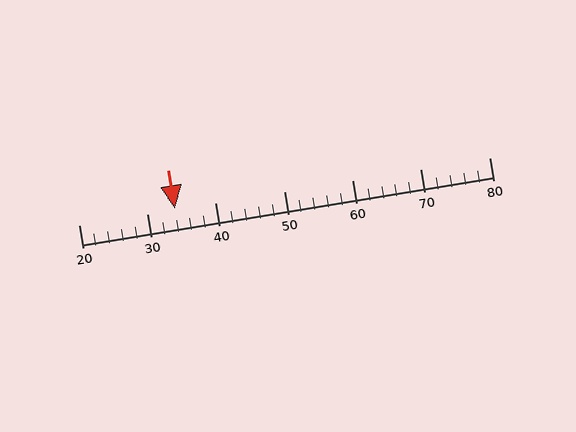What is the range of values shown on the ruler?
The ruler shows values from 20 to 80.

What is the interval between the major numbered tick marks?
The major tick marks are spaced 10 units apart.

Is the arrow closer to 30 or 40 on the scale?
The arrow is closer to 30.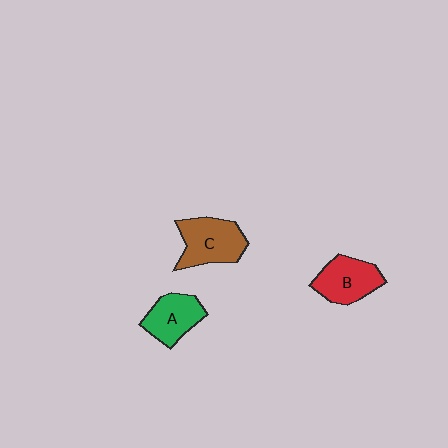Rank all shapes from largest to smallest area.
From largest to smallest: C (brown), B (red), A (green).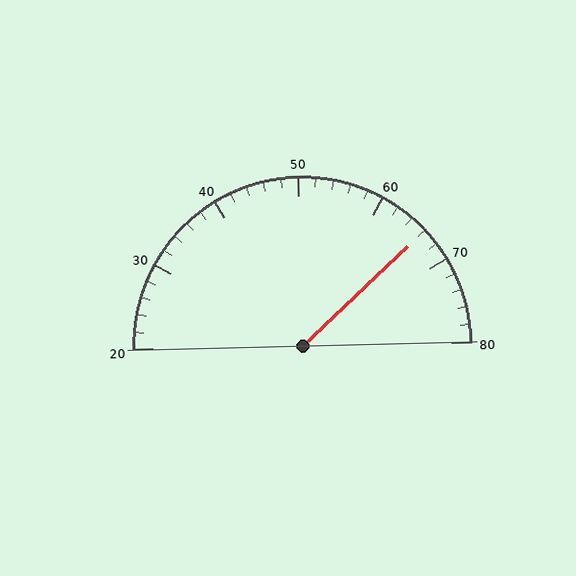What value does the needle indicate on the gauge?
The needle indicates approximately 66.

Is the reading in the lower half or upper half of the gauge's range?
The reading is in the upper half of the range (20 to 80).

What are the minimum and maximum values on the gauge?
The gauge ranges from 20 to 80.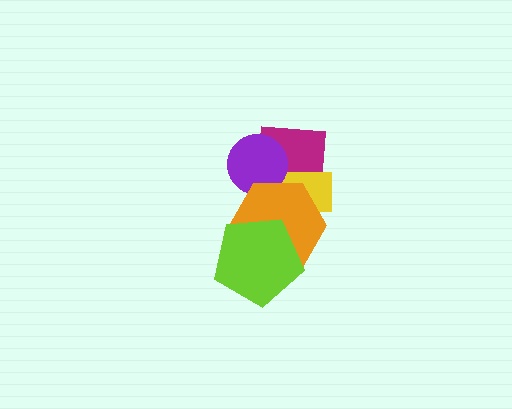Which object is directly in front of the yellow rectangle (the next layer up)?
The purple circle is directly in front of the yellow rectangle.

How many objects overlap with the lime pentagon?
1 object overlaps with the lime pentagon.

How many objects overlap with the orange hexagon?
4 objects overlap with the orange hexagon.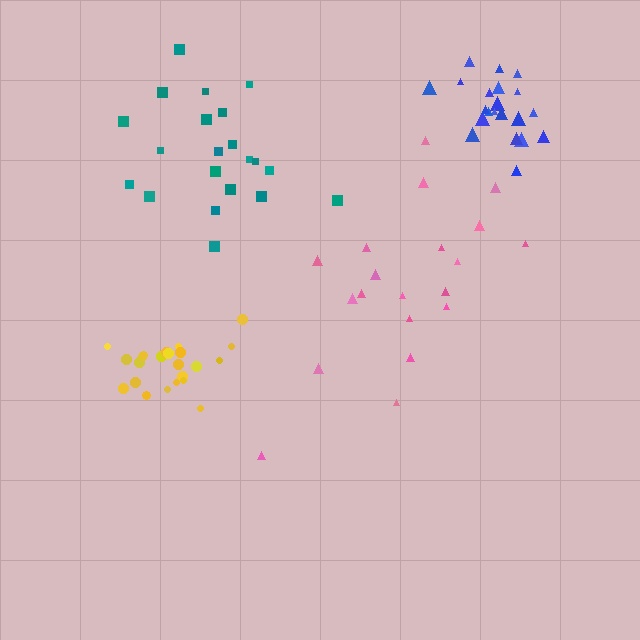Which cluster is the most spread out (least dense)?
Pink.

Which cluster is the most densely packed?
Blue.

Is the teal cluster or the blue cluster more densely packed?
Blue.